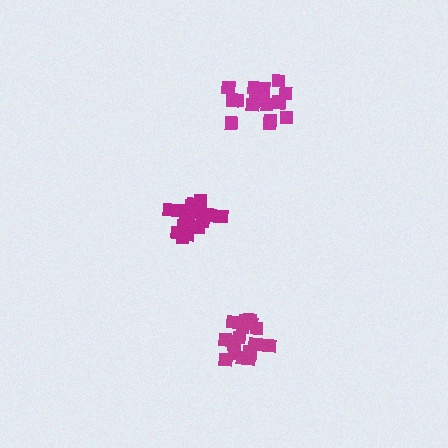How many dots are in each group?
Group 1: 17 dots, Group 2: 18 dots, Group 3: 18 dots (53 total).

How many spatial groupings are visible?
There are 3 spatial groupings.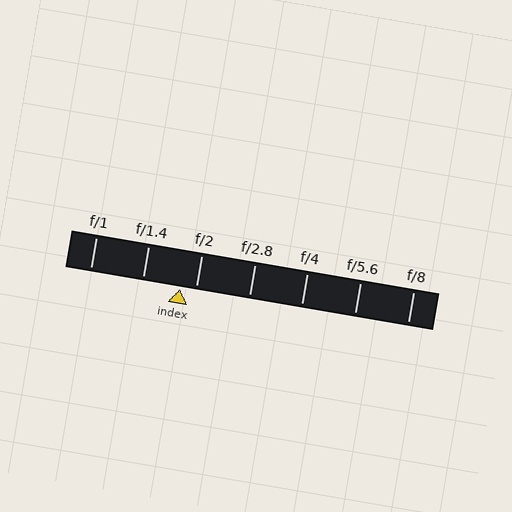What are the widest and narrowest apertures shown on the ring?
The widest aperture shown is f/1 and the narrowest is f/8.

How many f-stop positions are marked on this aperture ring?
There are 7 f-stop positions marked.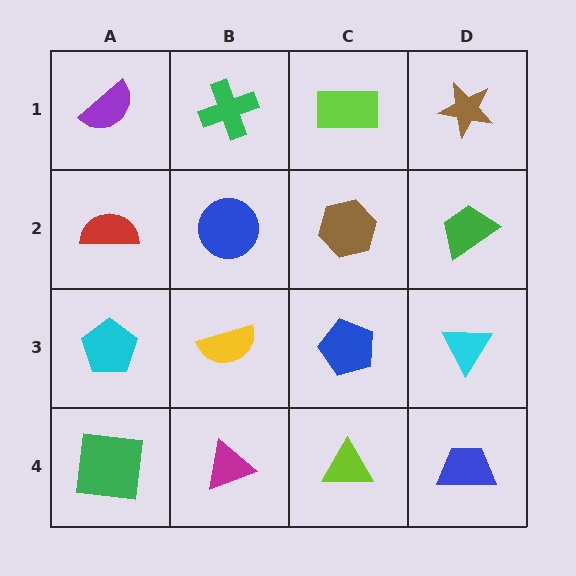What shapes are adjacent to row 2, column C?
A lime rectangle (row 1, column C), a blue pentagon (row 3, column C), a blue circle (row 2, column B), a green trapezoid (row 2, column D).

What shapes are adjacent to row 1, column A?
A red semicircle (row 2, column A), a green cross (row 1, column B).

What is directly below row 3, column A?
A green square.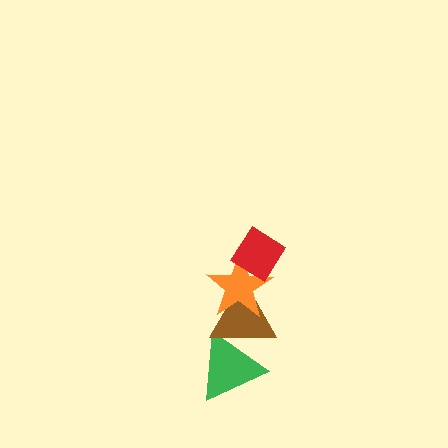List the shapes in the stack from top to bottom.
From top to bottom: the red diamond, the orange star, the brown triangle, the green triangle.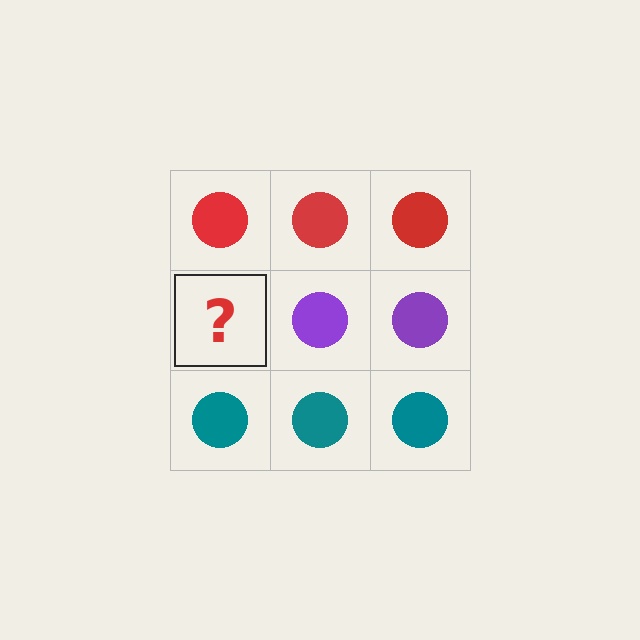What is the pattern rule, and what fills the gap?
The rule is that each row has a consistent color. The gap should be filled with a purple circle.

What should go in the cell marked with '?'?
The missing cell should contain a purple circle.